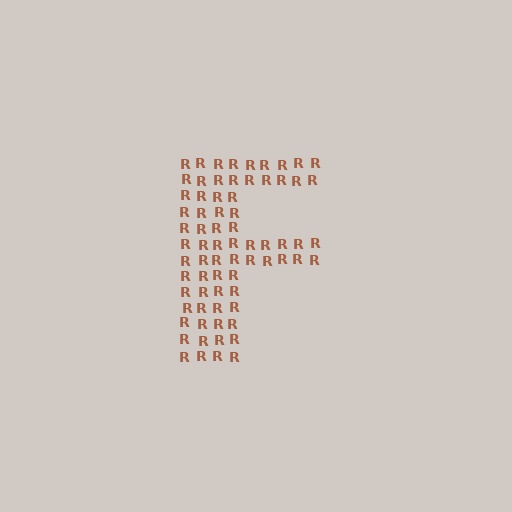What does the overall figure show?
The overall figure shows the letter F.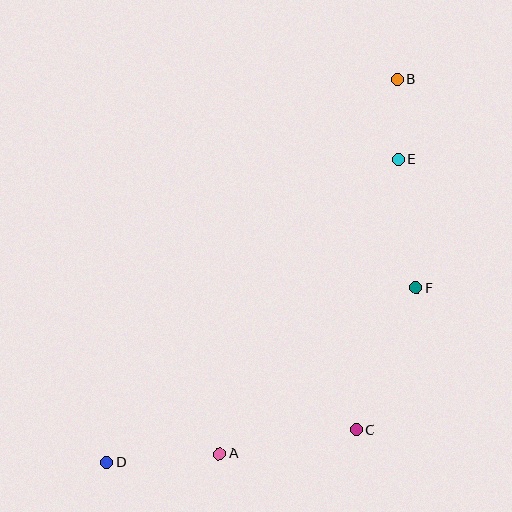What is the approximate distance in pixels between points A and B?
The distance between A and B is approximately 414 pixels.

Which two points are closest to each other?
Points B and E are closest to each other.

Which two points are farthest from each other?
Points B and D are farthest from each other.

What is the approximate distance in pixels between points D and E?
The distance between D and E is approximately 421 pixels.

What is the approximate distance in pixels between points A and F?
The distance between A and F is approximately 258 pixels.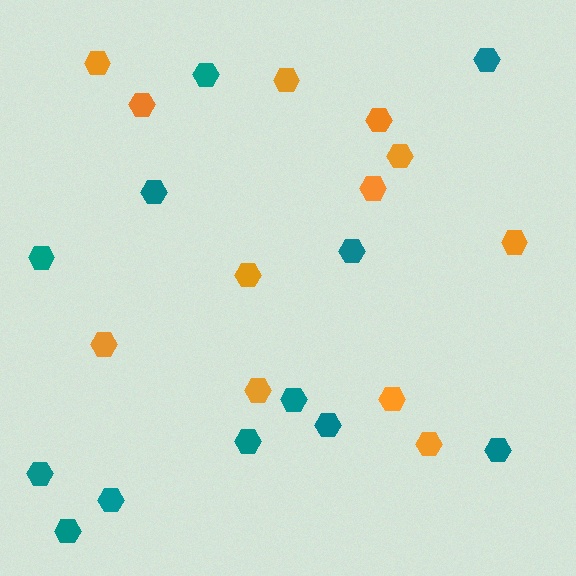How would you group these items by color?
There are 2 groups: one group of teal hexagons (12) and one group of orange hexagons (12).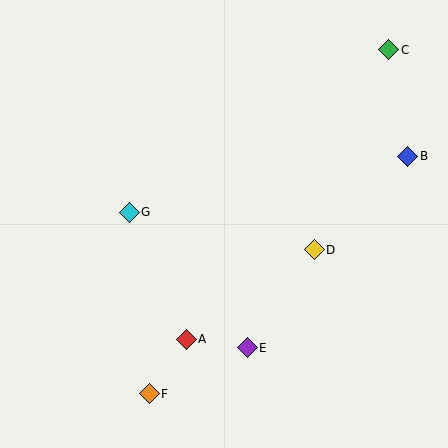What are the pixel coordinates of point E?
Point E is at (247, 348).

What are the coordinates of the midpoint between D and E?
The midpoint between D and E is at (281, 299).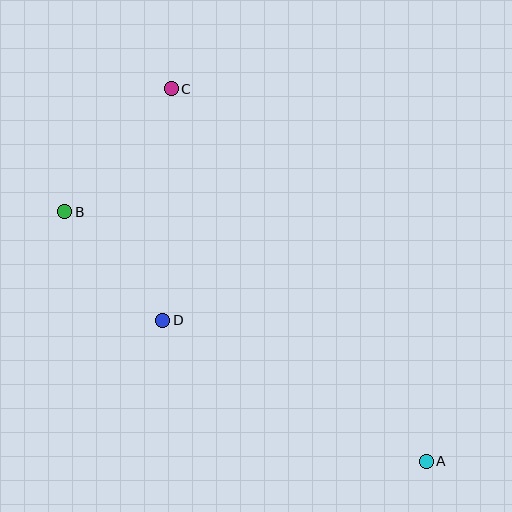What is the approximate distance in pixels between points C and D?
The distance between C and D is approximately 232 pixels.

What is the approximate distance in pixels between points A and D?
The distance between A and D is approximately 299 pixels.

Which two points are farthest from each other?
Points A and C are farthest from each other.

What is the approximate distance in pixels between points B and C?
The distance between B and C is approximately 163 pixels.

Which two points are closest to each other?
Points B and D are closest to each other.